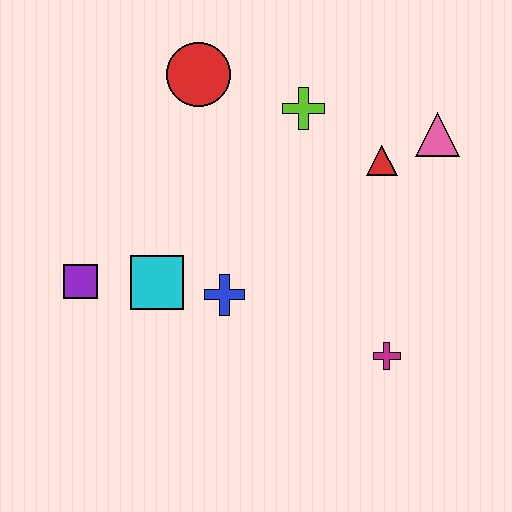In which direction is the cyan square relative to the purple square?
The cyan square is to the right of the purple square.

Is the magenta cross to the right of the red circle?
Yes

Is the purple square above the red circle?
No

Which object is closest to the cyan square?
The blue cross is closest to the cyan square.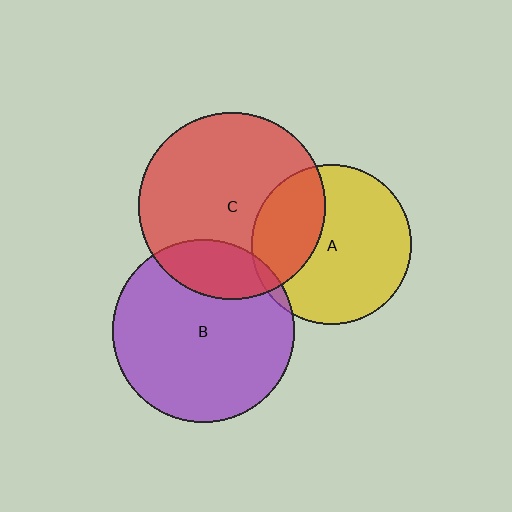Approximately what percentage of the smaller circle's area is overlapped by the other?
Approximately 5%.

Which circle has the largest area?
Circle C (red).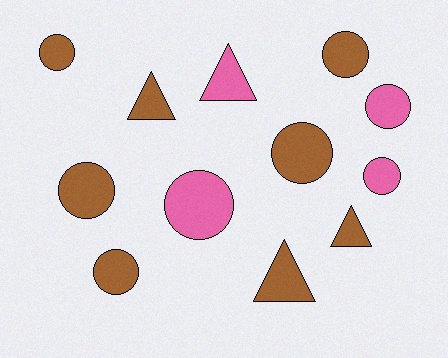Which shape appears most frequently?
Circle, with 8 objects.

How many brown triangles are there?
There are 3 brown triangles.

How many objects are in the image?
There are 12 objects.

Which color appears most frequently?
Brown, with 8 objects.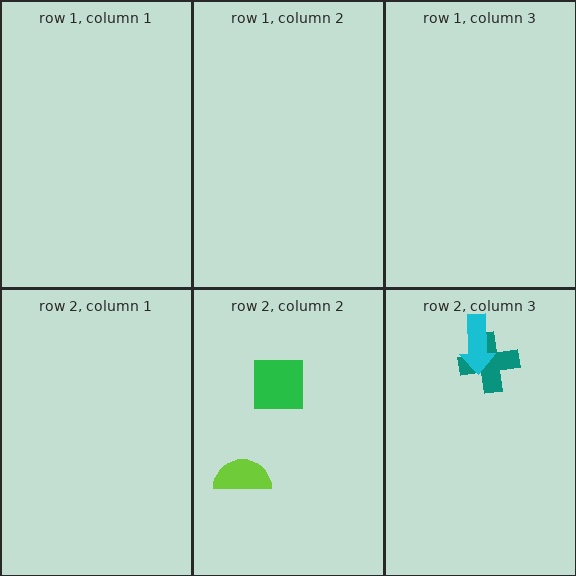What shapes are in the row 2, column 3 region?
The teal cross, the cyan arrow.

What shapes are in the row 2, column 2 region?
The green square, the lime semicircle.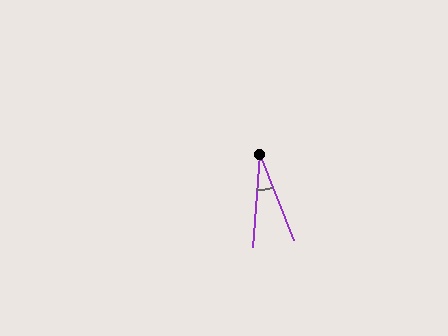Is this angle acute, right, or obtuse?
It is acute.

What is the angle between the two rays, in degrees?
Approximately 26 degrees.